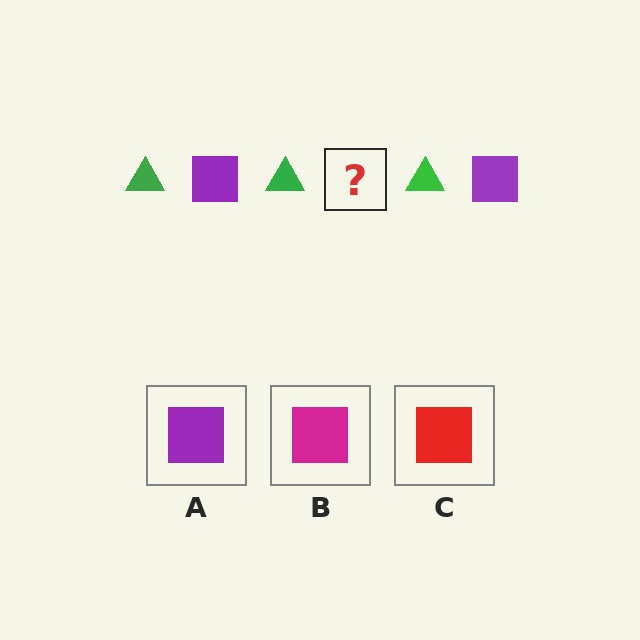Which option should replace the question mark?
Option A.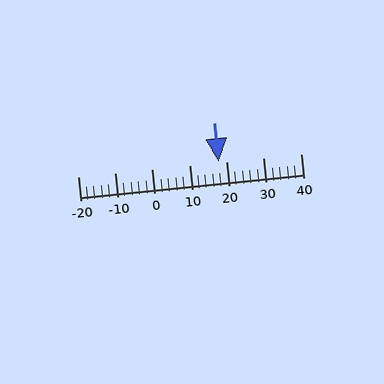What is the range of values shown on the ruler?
The ruler shows values from -20 to 40.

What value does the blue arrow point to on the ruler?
The blue arrow points to approximately 18.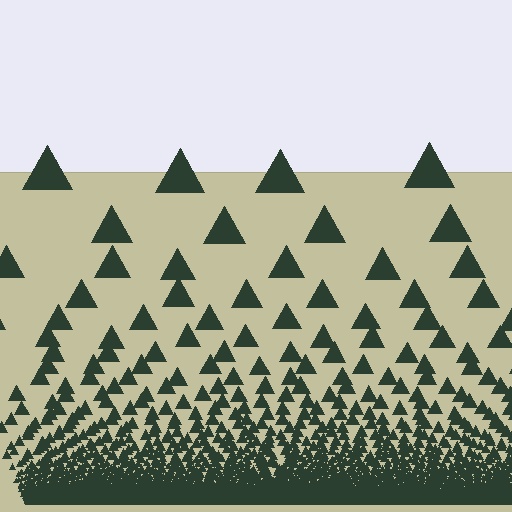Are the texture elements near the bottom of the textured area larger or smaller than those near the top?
Smaller. The gradient is inverted — elements near the bottom are smaller and denser.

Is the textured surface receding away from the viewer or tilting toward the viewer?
The surface appears to tilt toward the viewer. Texture elements get larger and sparser toward the top.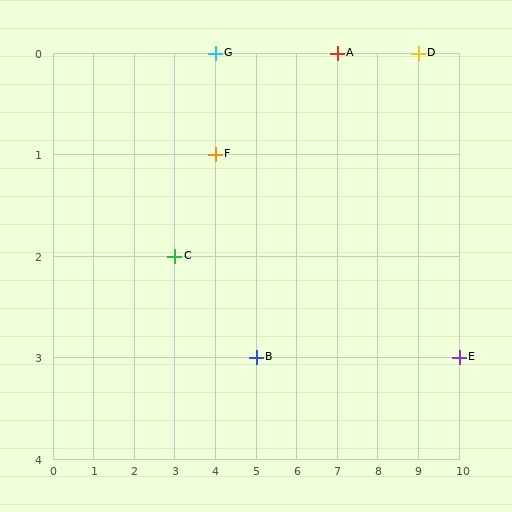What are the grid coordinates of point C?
Point C is at grid coordinates (3, 2).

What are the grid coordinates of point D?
Point D is at grid coordinates (9, 0).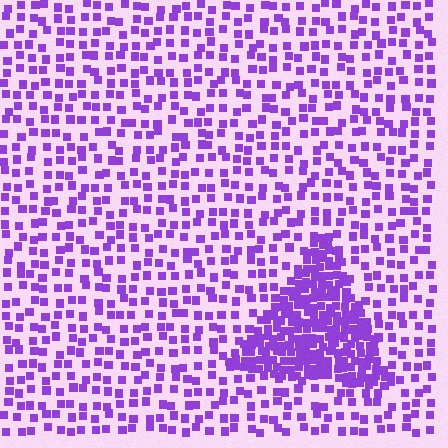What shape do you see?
I see a triangle.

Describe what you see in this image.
The image contains small purple elements arranged at two different densities. A triangle-shaped region is visible where the elements are more densely packed than the surrounding area.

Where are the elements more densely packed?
The elements are more densely packed inside the triangle boundary.